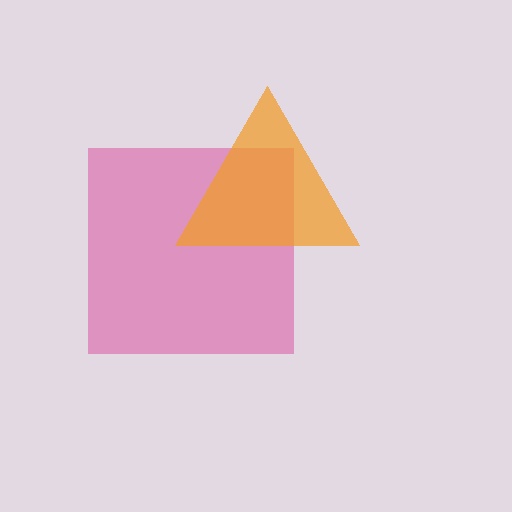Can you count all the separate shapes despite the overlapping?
Yes, there are 2 separate shapes.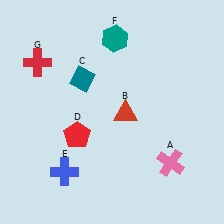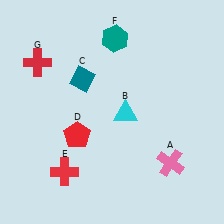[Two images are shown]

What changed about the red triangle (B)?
In Image 1, B is red. In Image 2, it changed to cyan.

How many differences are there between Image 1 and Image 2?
There are 2 differences between the two images.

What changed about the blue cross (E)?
In Image 1, E is blue. In Image 2, it changed to red.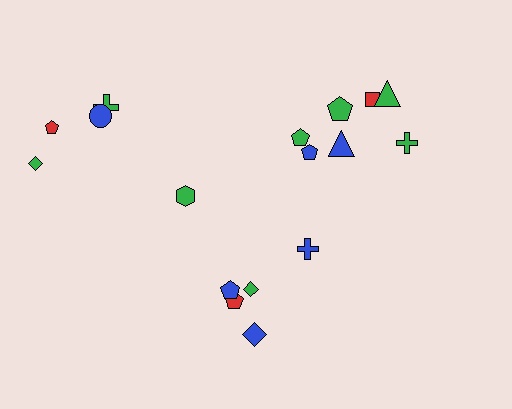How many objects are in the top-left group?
There are 5 objects.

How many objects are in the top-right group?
There are 7 objects.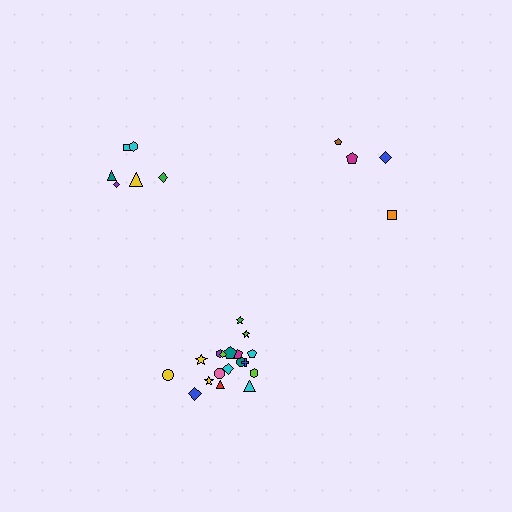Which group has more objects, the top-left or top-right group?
The top-left group.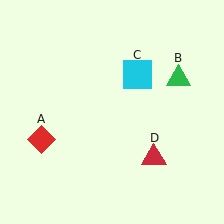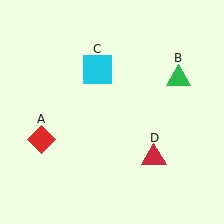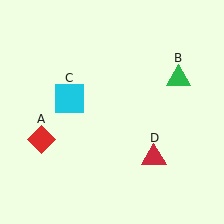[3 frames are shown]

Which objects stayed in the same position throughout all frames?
Red diamond (object A) and green triangle (object B) and red triangle (object D) remained stationary.